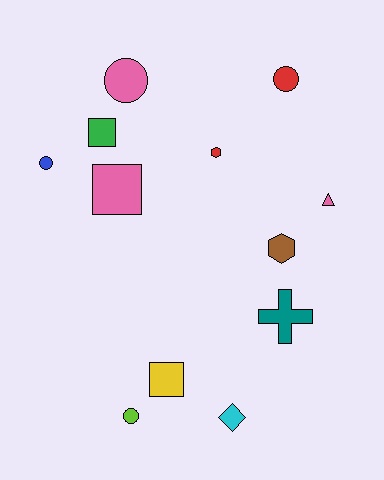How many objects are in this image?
There are 12 objects.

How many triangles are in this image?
There is 1 triangle.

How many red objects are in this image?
There are 2 red objects.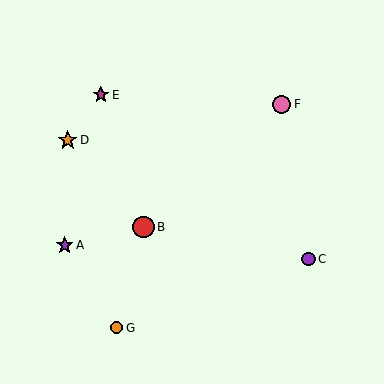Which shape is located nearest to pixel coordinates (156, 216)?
The red circle (labeled B) at (143, 227) is nearest to that location.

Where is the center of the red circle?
The center of the red circle is at (143, 227).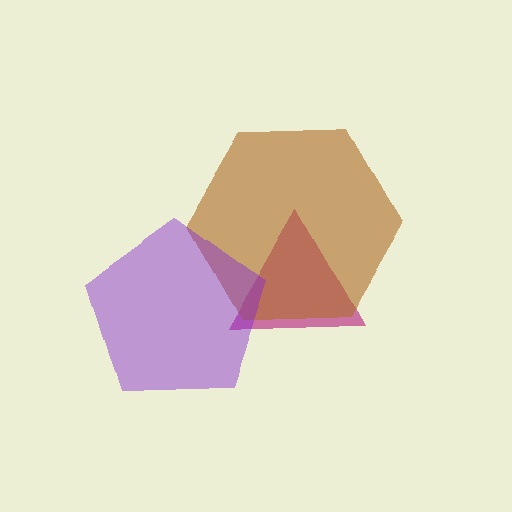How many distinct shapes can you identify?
There are 3 distinct shapes: a magenta triangle, a brown hexagon, a purple pentagon.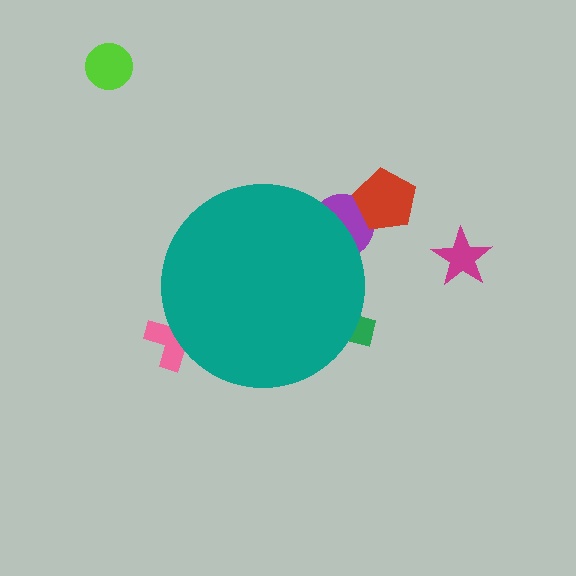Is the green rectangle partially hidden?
Yes, the green rectangle is partially hidden behind the teal circle.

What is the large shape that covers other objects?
A teal circle.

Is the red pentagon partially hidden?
No, the red pentagon is fully visible.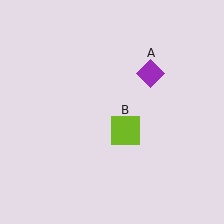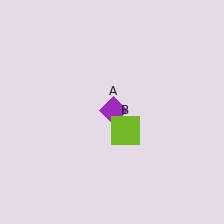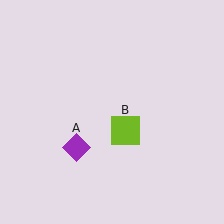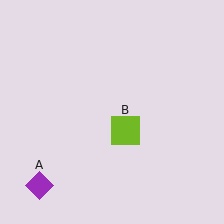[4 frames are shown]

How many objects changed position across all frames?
1 object changed position: purple diamond (object A).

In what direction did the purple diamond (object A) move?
The purple diamond (object A) moved down and to the left.